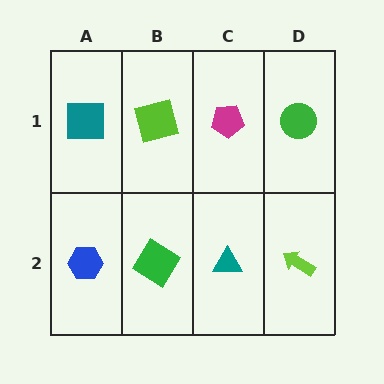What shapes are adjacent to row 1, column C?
A teal triangle (row 2, column C), a lime square (row 1, column B), a green circle (row 1, column D).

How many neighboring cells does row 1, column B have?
3.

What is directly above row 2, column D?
A green circle.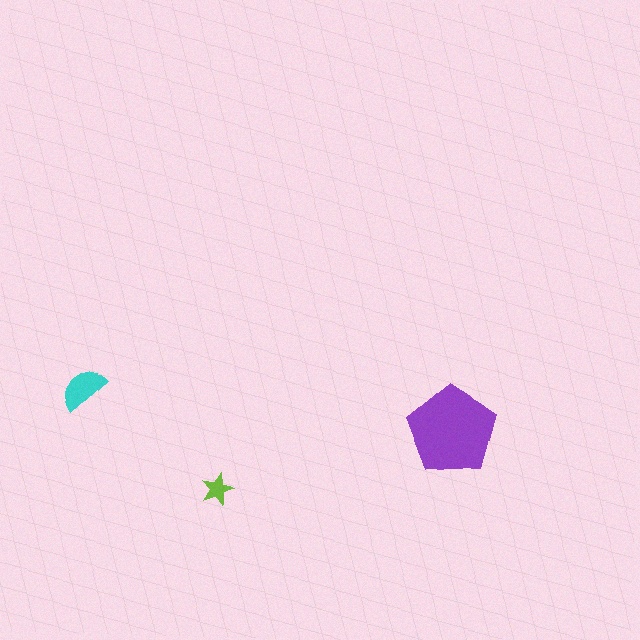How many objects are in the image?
There are 3 objects in the image.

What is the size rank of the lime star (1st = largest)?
3rd.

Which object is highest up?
The cyan semicircle is topmost.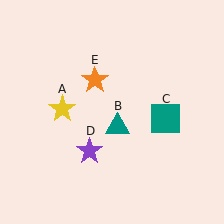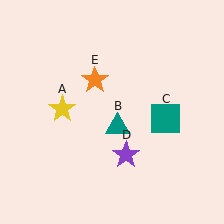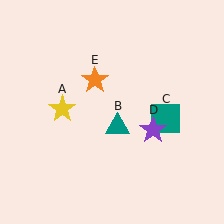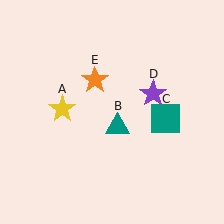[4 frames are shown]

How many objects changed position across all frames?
1 object changed position: purple star (object D).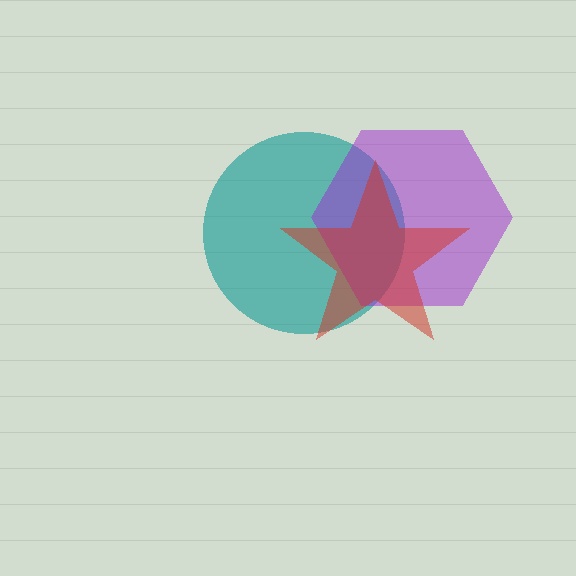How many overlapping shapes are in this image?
There are 3 overlapping shapes in the image.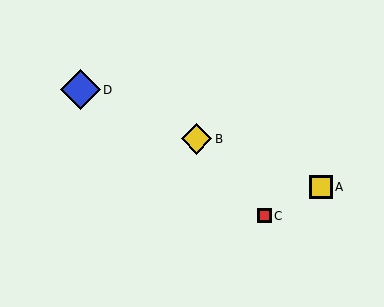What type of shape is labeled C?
Shape C is a red square.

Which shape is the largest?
The blue diamond (labeled D) is the largest.